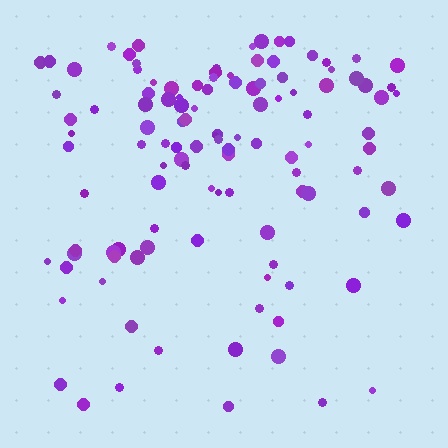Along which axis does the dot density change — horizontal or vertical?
Vertical.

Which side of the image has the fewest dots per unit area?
The bottom.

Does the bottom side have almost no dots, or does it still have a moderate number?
Still a moderate number, just noticeably fewer than the top.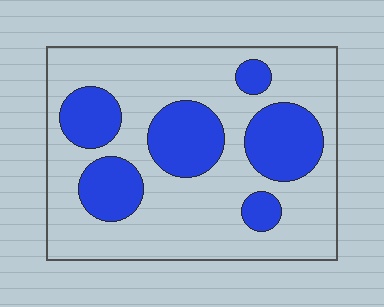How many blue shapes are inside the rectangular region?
6.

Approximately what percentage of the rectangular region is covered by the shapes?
Approximately 30%.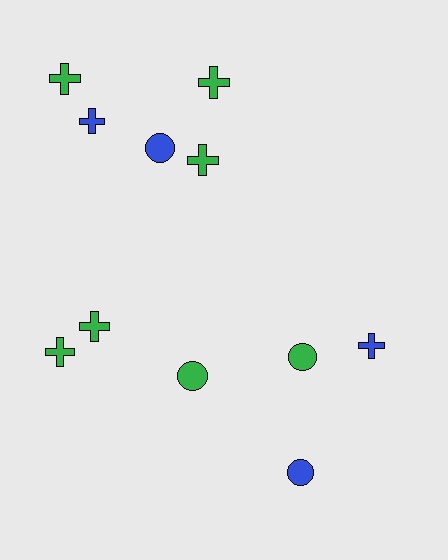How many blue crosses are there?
There are 2 blue crosses.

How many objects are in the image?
There are 11 objects.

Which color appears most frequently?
Green, with 7 objects.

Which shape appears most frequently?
Cross, with 7 objects.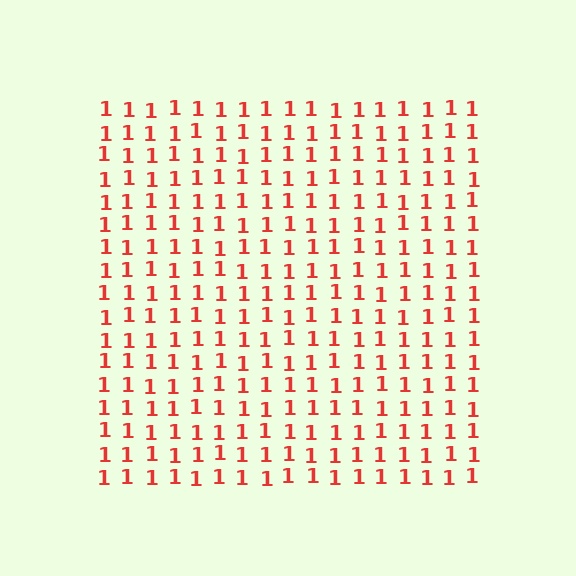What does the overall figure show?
The overall figure shows a square.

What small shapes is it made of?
It is made of small digit 1's.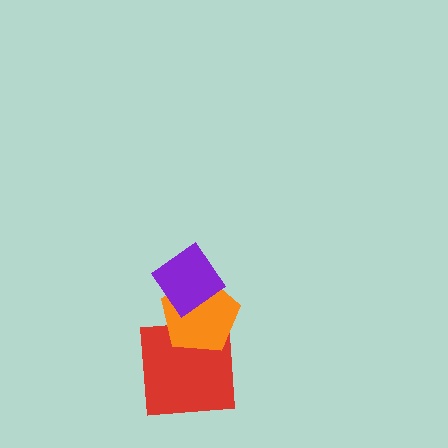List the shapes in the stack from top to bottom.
From top to bottom: the purple diamond, the orange pentagon, the red square.